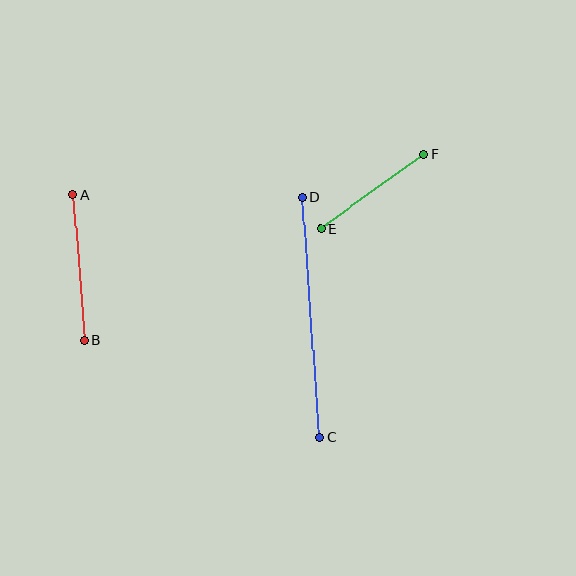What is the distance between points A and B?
The distance is approximately 146 pixels.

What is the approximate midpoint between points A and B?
The midpoint is at approximately (79, 267) pixels.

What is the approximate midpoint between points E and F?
The midpoint is at approximately (372, 191) pixels.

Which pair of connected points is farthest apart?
Points C and D are farthest apart.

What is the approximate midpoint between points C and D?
The midpoint is at approximately (311, 317) pixels.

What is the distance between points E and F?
The distance is approximately 127 pixels.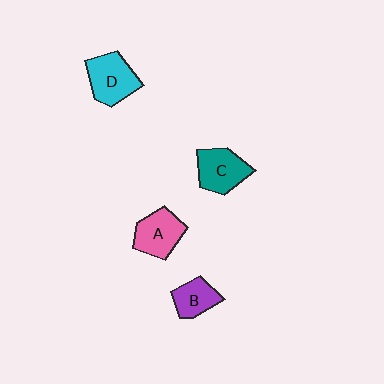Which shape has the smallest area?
Shape B (purple).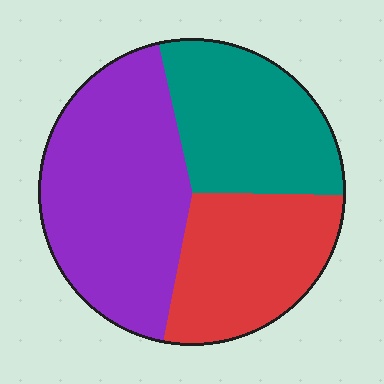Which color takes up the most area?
Purple, at roughly 45%.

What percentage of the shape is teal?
Teal covers roughly 30% of the shape.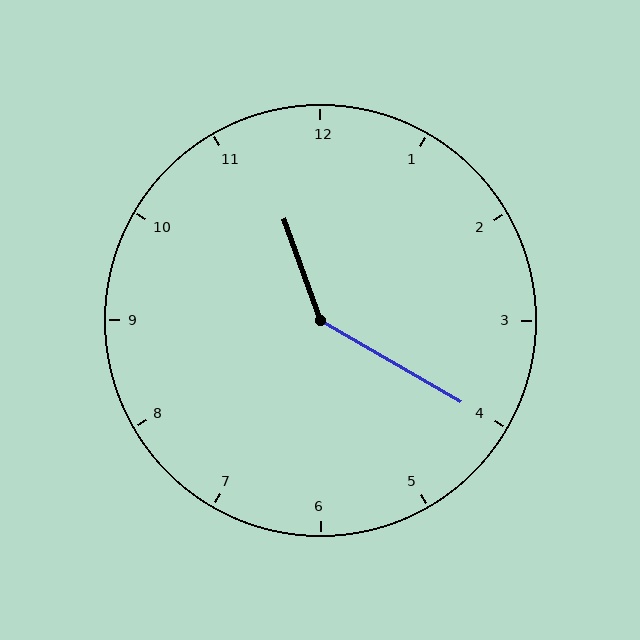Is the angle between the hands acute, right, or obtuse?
It is obtuse.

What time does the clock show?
11:20.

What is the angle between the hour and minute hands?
Approximately 140 degrees.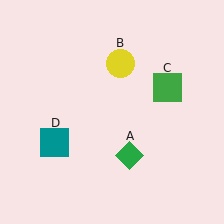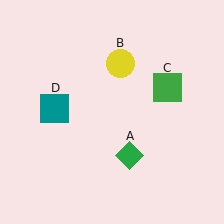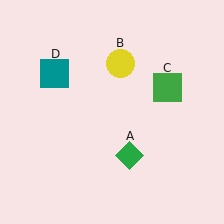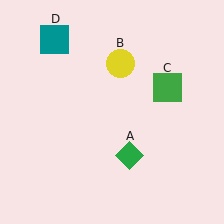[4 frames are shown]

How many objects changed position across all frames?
1 object changed position: teal square (object D).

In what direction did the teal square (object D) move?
The teal square (object D) moved up.